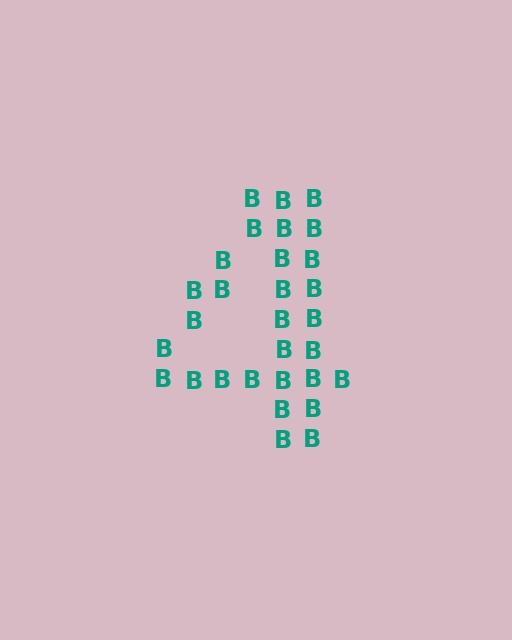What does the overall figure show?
The overall figure shows the digit 4.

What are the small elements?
The small elements are letter B's.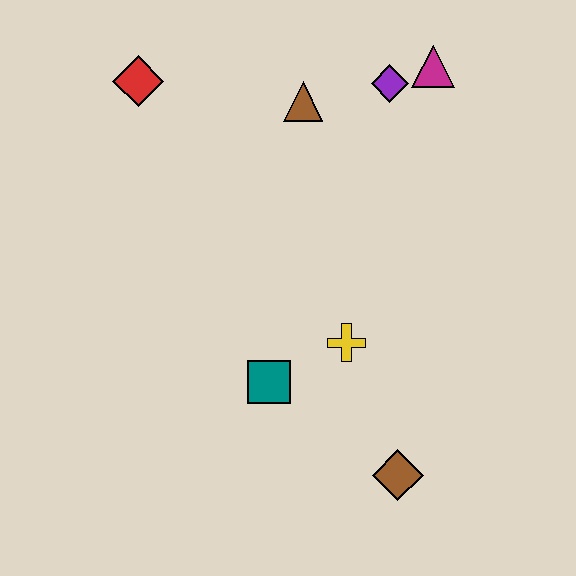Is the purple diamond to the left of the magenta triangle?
Yes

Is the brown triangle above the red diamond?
No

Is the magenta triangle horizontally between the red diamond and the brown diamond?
No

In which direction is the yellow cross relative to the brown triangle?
The yellow cross is below the brown triangle.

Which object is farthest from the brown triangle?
The brown diamond is farthest from the brown triangle.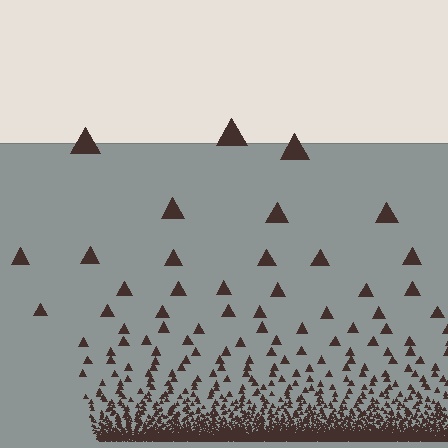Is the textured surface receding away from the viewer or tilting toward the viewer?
The surface appears to tilt toward the viewer. Texture elements get larger and sparser toward the top.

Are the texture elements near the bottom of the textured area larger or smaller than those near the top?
Smaller. The gradient is inverted — elements near the bottom are smaller and denser.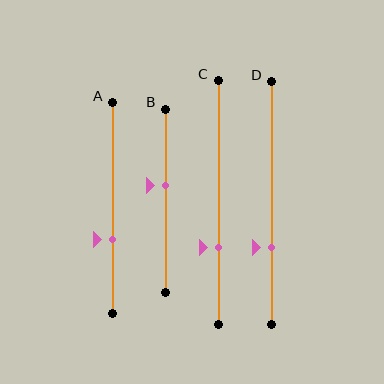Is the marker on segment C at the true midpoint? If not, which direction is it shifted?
No, the marker on segment C is shifted downward by about 19% of the segment length.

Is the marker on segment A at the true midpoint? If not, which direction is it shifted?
No, the marker on segment A is shifted downward by about 15% of the segment length.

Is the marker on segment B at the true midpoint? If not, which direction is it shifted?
No, the marker on segment B is shifted upward by about 8% of the segment length.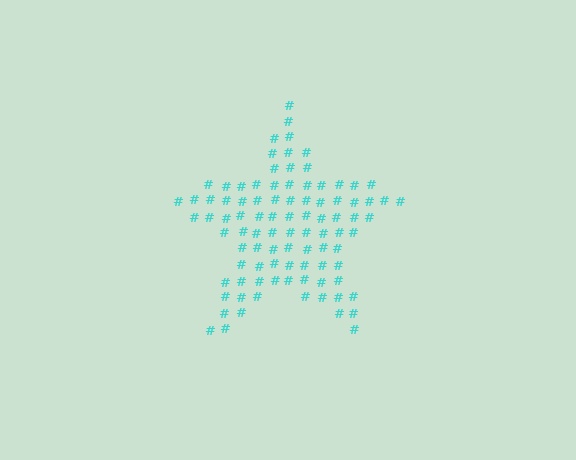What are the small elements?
The small elements are hash symbols.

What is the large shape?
The large shape is a star.